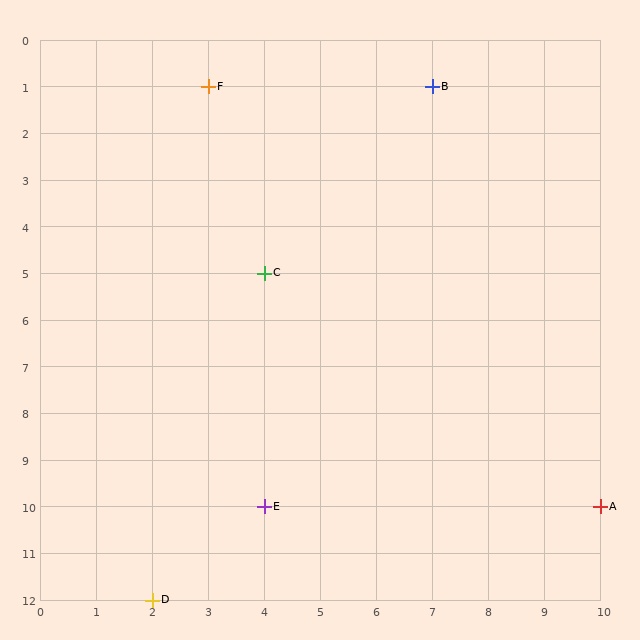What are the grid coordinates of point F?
Point F is at grid coordinates (3, 1).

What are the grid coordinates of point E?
Point E is at grid coordinates (4, 10).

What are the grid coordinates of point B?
Point B is at grid coordinates (7, 1).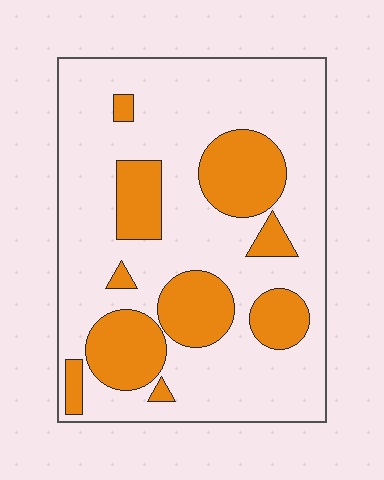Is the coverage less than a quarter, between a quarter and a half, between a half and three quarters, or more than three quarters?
Between a quarter and a half.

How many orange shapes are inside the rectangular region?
10.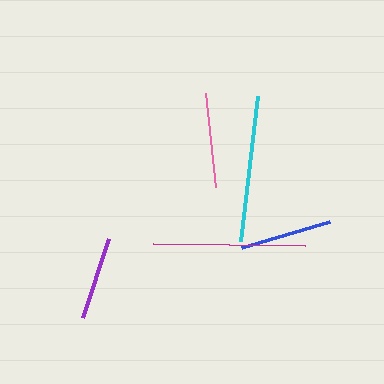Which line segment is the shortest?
The purple line is the shortest at approximately 83 pixels.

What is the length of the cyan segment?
The cyan segment is approximately 146 pixels long.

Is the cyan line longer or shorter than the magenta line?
The magenta line is longer than the cyan line.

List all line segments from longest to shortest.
From longest to shortest: magenta, cyan, pink, blue, purple.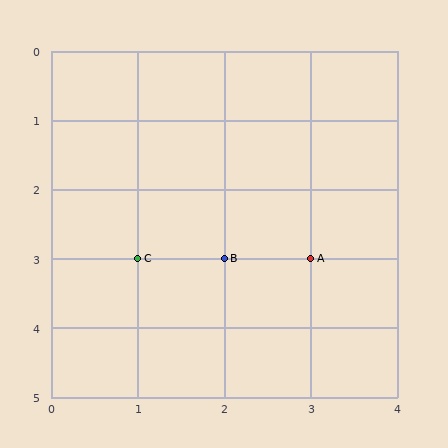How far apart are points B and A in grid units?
Points B and A are 1 column apart.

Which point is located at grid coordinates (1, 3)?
Point C is at (1, 3).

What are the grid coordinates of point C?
Point C is at grid coordinates (1, 3).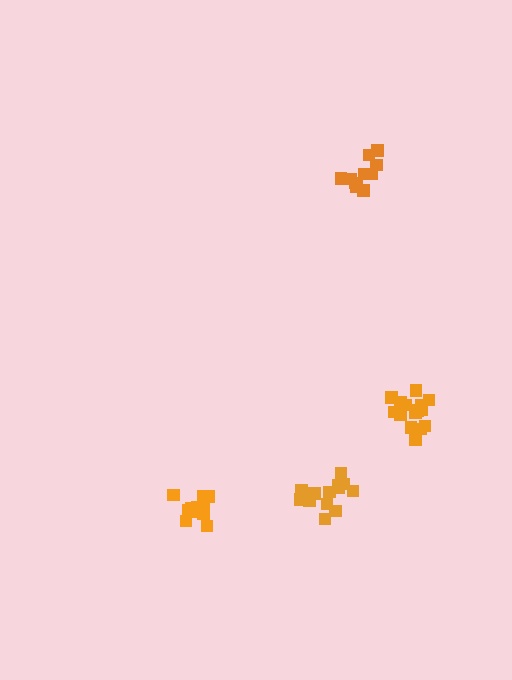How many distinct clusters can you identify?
There are 4 distinct clusters.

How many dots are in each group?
Group 1: 16 dots, Group 2: 12 dots, Group 3: 11 dots, Group 4: 13 dots (52 total).